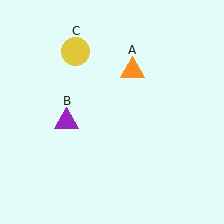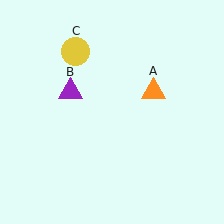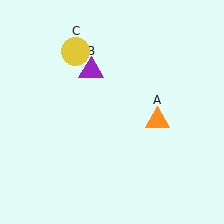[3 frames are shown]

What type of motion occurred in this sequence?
The orange triangle (object A), purple triangle (object B) rotated clockwise around the center of the scene.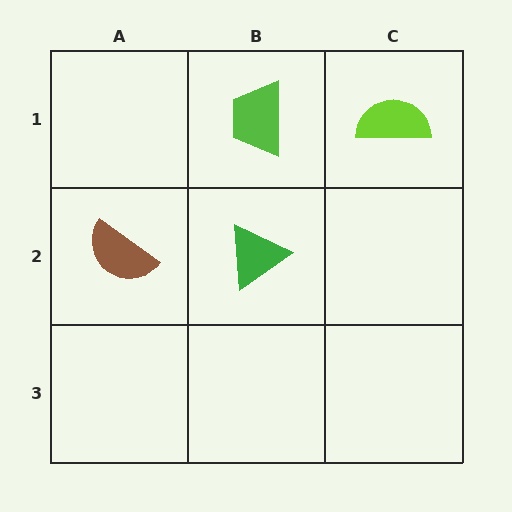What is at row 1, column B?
A lime trapezoid.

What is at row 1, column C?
A lime semicircle.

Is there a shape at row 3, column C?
No, that cell is empty.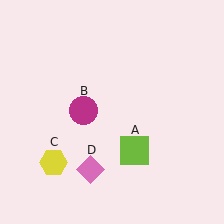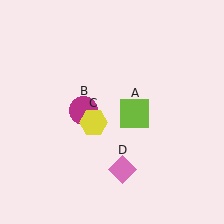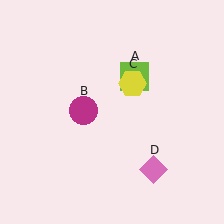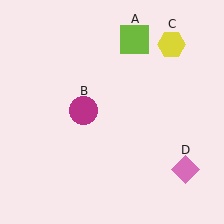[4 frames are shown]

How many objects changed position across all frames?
3 objects changed position: lime square (object A), yellow hexagon (object C), pink diamond (object D).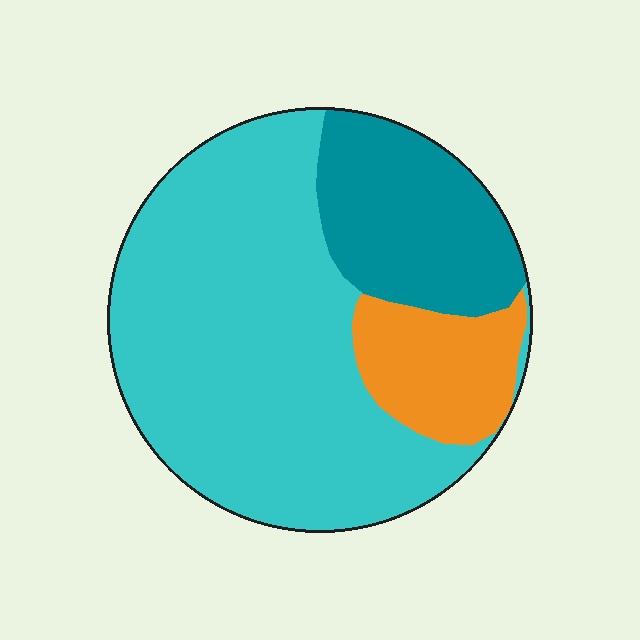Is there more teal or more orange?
Teal.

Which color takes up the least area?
Orange, at roughly 15%.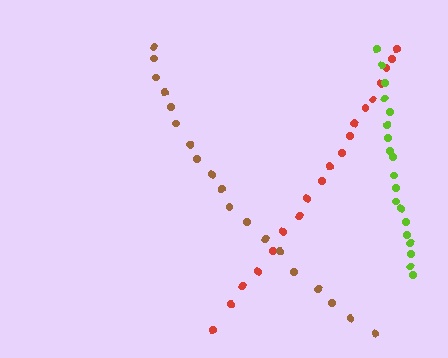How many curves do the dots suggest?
There are 3 distinct paths.